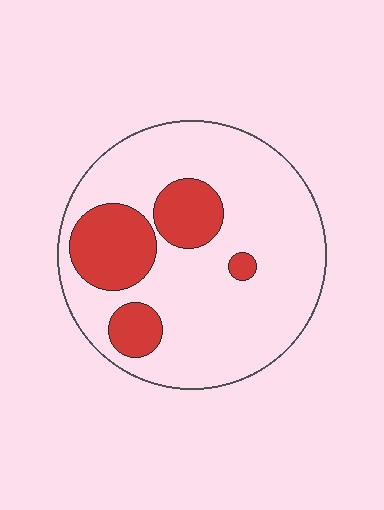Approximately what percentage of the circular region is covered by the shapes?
Approximately 25%.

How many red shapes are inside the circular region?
4.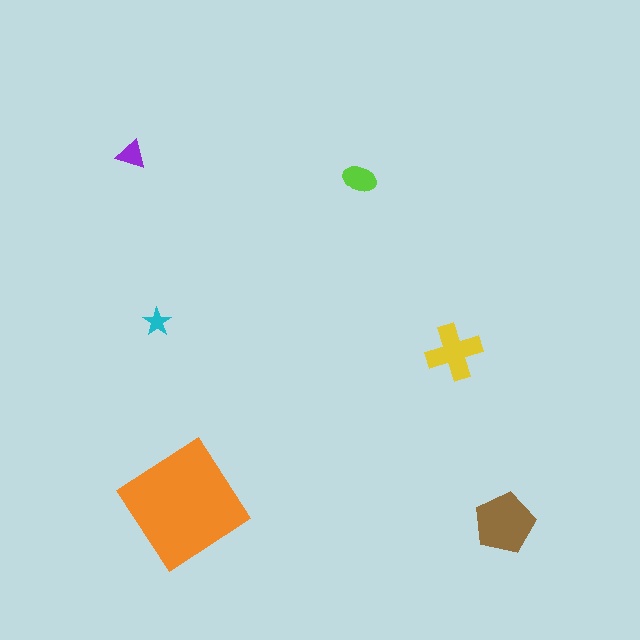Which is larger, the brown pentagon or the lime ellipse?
The brown pentagon.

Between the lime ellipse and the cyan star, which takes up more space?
The lime ellipse.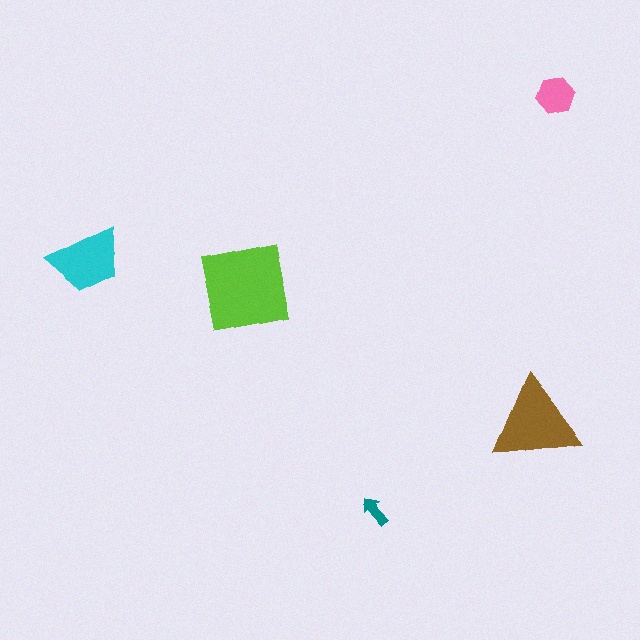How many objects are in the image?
There are 5 objects in the image.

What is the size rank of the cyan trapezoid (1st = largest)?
3rd.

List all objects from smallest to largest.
The teal arrow, the pink hexagon, the cyan trapezoid, the brown triangle, the lime square.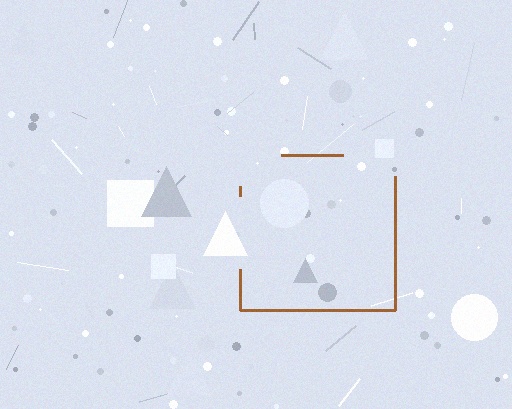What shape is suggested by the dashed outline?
The dashed outline suggests a square.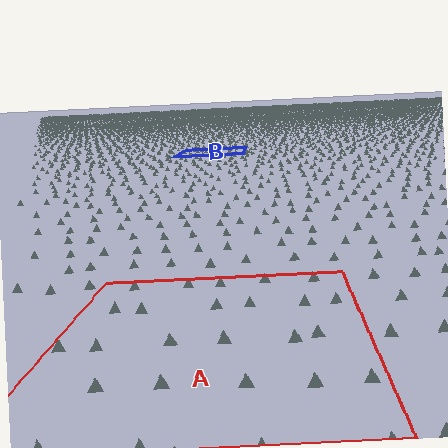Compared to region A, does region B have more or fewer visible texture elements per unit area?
Region B has more texture elements per unit area — they are packed more densely because it is farther away.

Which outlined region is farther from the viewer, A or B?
Region B is farther from the viewer — the texture elements inside it appear smaller and more densely packed.